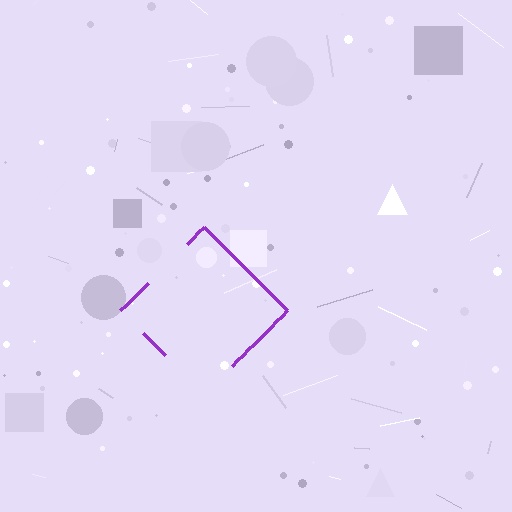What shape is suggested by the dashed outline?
The dashed outline suggests a diamond.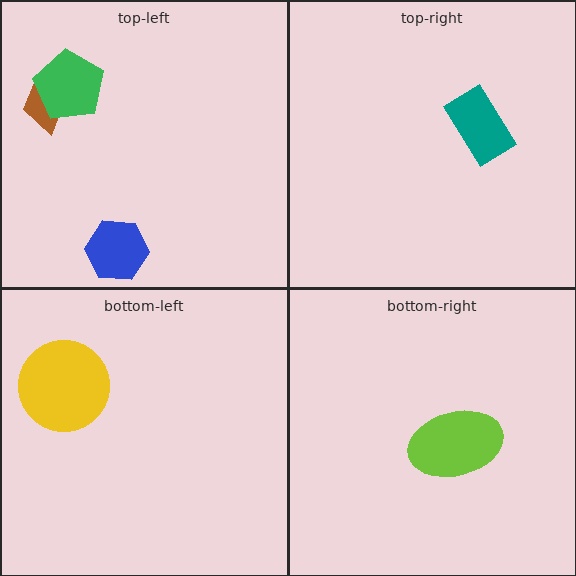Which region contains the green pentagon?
The top-left region.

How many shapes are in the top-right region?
1.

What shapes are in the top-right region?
The teal rectangle.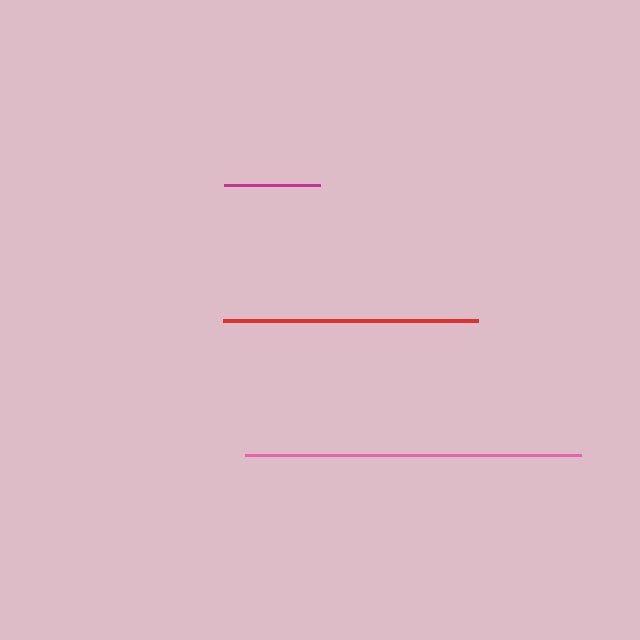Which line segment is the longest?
The pink line is the longest at approximately 336 pixels.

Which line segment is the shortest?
The magenta line is the shortest at approximately 96 pixels.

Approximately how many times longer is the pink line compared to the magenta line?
The pink line is approximately 3.5 times the length of the magenta line.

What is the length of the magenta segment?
The magenta segment is approximately 96 pixels long.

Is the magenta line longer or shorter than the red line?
The red line is longer than the magenta line.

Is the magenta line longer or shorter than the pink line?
The pink line is longer than the magenta line.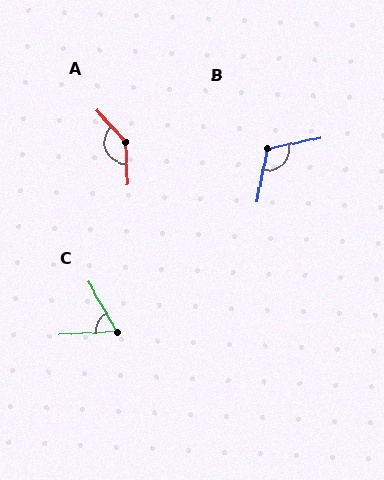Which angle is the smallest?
C, at approximately 63 degrees.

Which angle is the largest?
A, at approximately 138 degrees.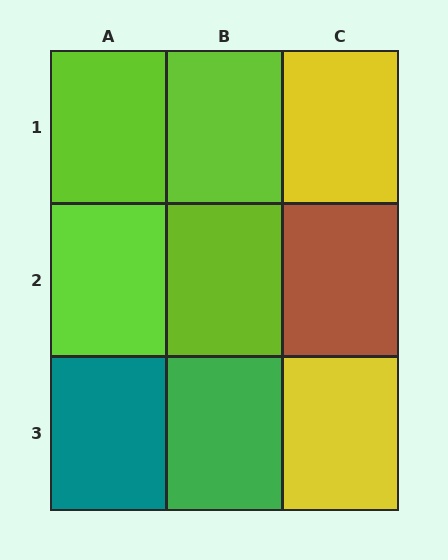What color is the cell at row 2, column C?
Brown.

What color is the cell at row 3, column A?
Teal.